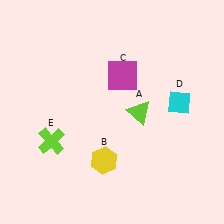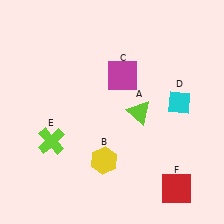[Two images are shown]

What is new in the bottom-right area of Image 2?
A red square (F) was added in the bottom-right area of Image 2.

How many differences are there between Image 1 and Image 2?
There is 1 difference between the two images.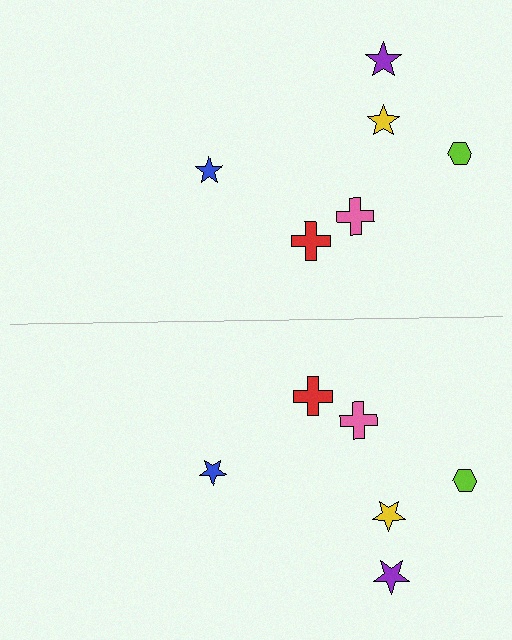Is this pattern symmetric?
Yes, this pattern has bilateral (reflection) symmetry.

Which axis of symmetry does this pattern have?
The pattern has a horizontal axis of symmetry running through the center of the image.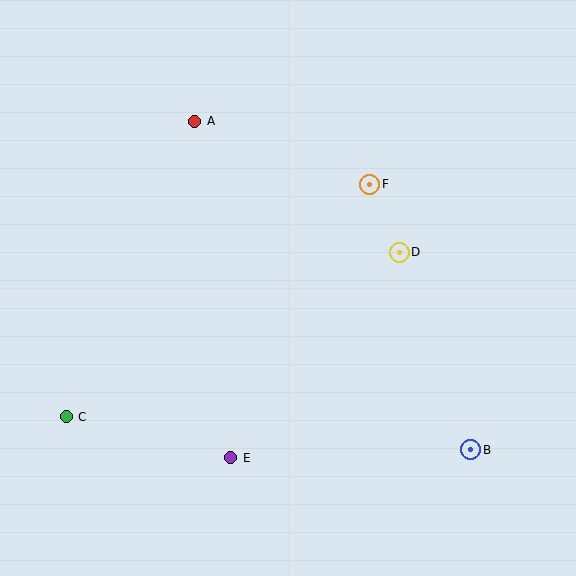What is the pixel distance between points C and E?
The distance between C and E is 170 pixels.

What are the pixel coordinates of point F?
Point F is at (370, 184).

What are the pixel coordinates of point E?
Point E is at (231, 458).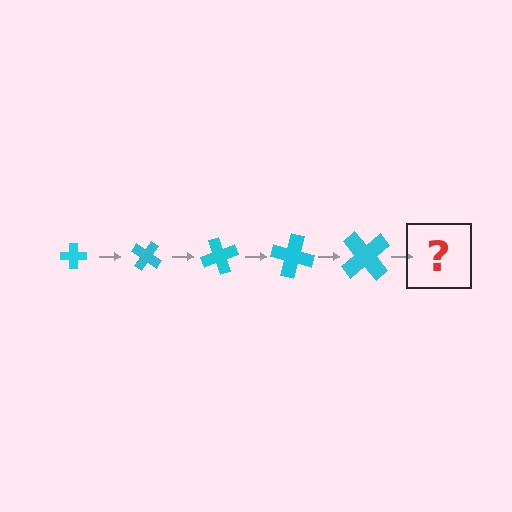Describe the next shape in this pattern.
It should be a cross, larger than the previous one and rotated 175 degrees from the start.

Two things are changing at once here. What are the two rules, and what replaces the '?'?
The two rules are that the cross grows larger each step and it rotates 35 degrees each step. The '?' should be a cross, larger than the previous one and rotated 175 degrees from the start.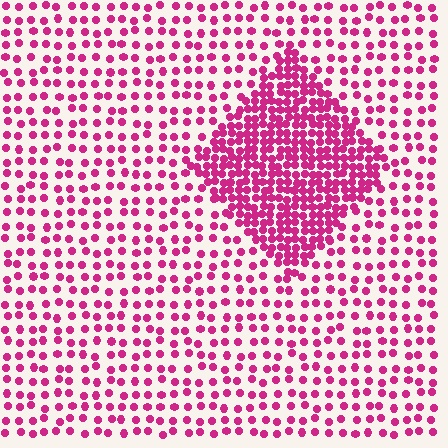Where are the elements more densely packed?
The elements are more densely packed inside the diamond boundary.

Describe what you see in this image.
The image contains small magenta elements arranged at two different densities. A diamond-shaped region is visible where the elements are more densely packed than the surrounding area.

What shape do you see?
I see a diamond.